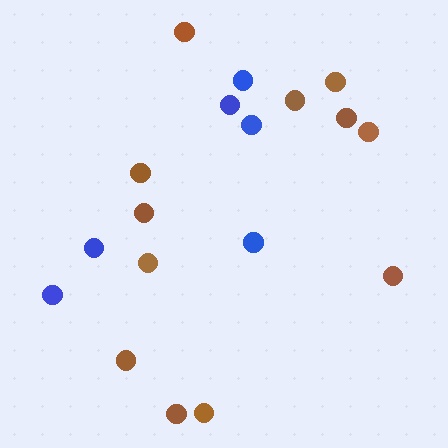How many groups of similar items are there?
There are 2 groups: one group of blue circles (6) and one group of brown circles (12).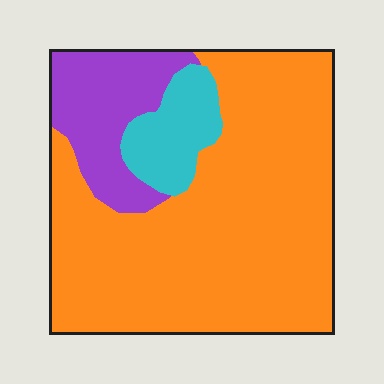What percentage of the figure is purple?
Purple covers roughly 15% of the figure.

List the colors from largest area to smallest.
From largest to smallest: orange, purple, cyan.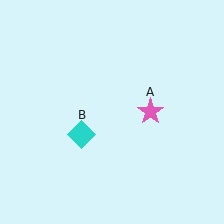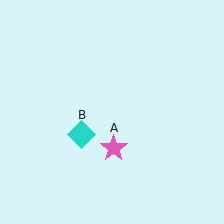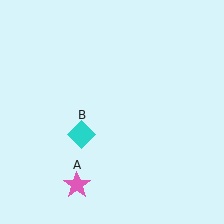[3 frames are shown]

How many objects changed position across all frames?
1 object changed position: pink star (object A).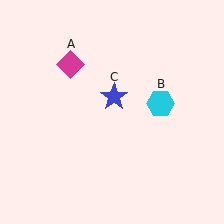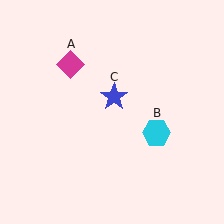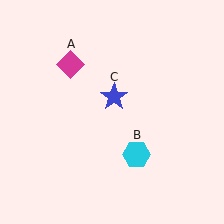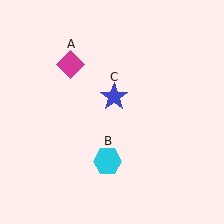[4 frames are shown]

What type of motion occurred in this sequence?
The cyan hexagon (object B) rotated clockwise around the center of the scene.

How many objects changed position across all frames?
1 object changed position: cyan hexagon (object B).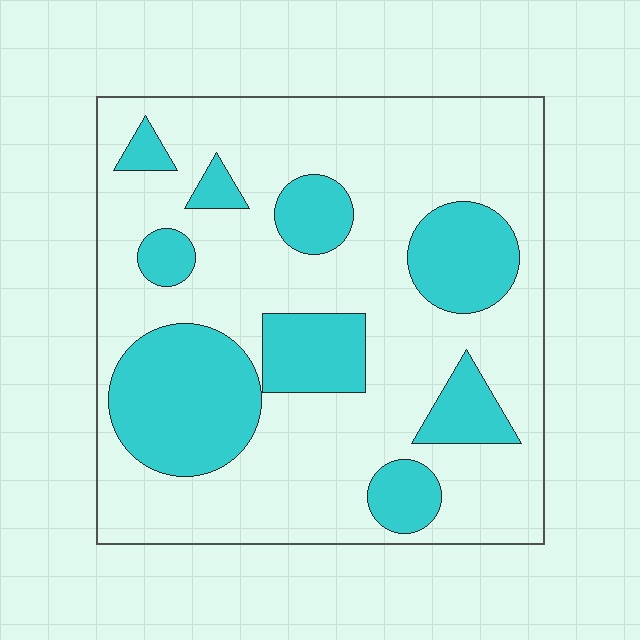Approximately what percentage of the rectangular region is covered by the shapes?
Approximately 30%.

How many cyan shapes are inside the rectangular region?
9.